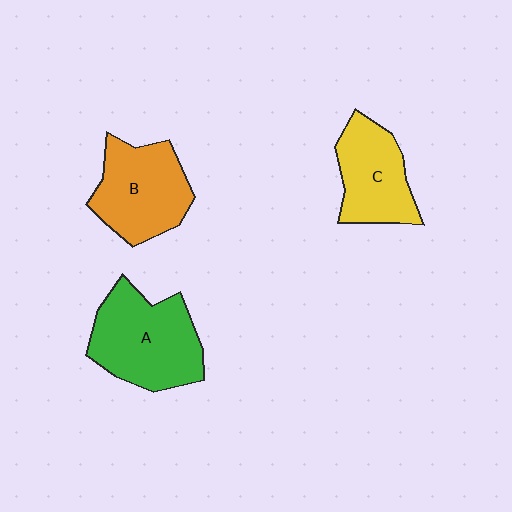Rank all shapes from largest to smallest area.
From largest to smallest: A (green), B (orange), C (yellow).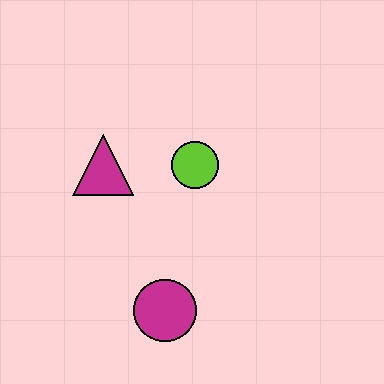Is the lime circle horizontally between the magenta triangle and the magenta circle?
No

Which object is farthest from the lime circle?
The magenta circle is farthest from the lime circle.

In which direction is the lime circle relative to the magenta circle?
The lime circle is above the magenta circle.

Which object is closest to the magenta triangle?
The lime circle is closest to the magenta triangle.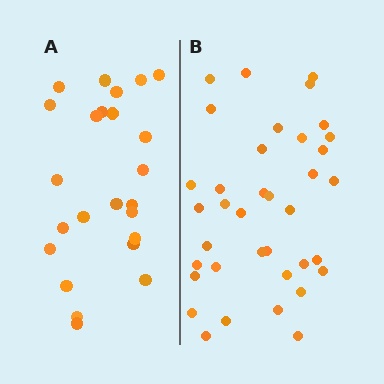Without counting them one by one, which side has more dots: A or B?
Region B (the right region) has more dots.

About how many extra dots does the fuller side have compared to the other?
Region B has approximately 15 more dots than region A.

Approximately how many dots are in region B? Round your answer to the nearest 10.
About 40 dots. (The exact count is 37, which rounds to 40.)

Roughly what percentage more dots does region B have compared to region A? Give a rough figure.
About 55% more.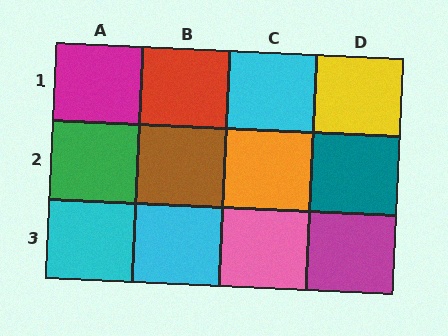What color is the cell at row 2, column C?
Orange.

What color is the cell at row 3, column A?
Cyan.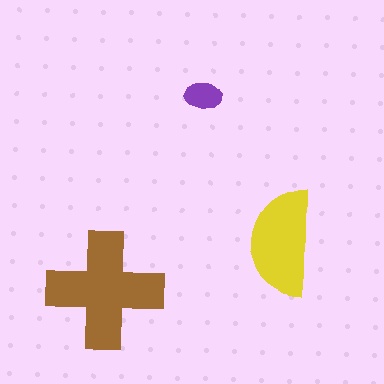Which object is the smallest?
The purple ellipse.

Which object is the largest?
The brown cross.